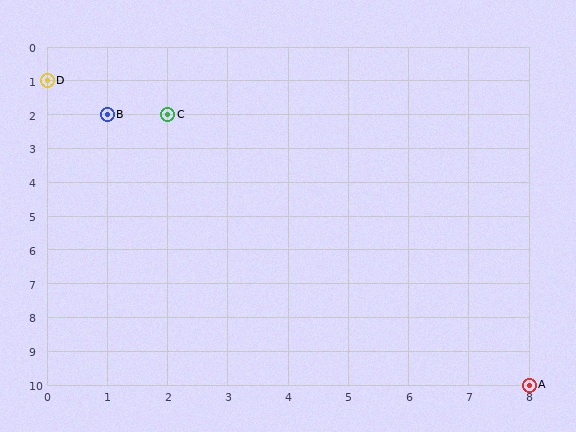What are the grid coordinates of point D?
Point D is at grid coordinates (0, 1).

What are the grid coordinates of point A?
Point A is at grid coordinates (8, 10).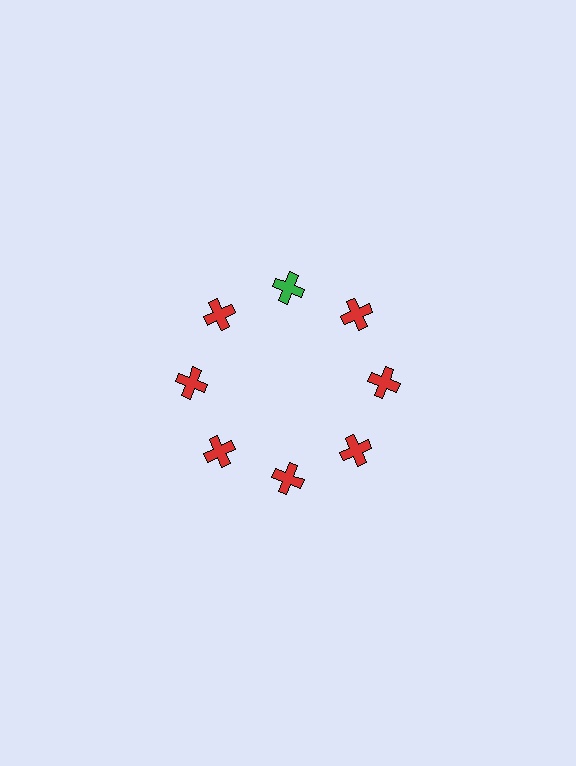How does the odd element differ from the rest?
It has a different color: green instead of red.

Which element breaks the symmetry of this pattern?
The green cross at roughly the 12 o'clock position breaks the symmetry. All other shapes are red crosses.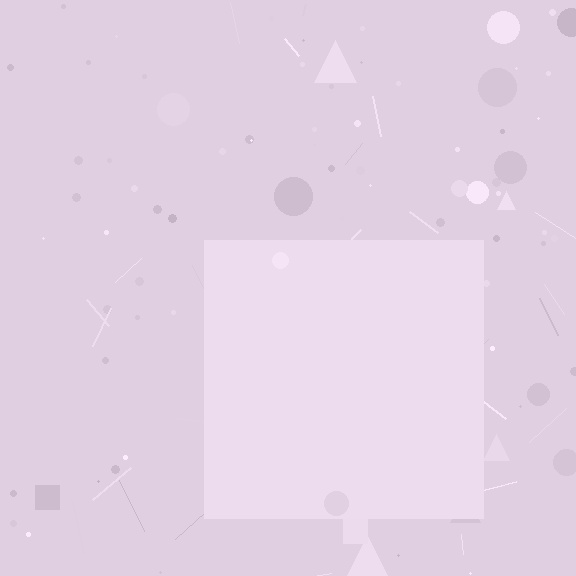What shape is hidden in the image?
A square is hidden in the image.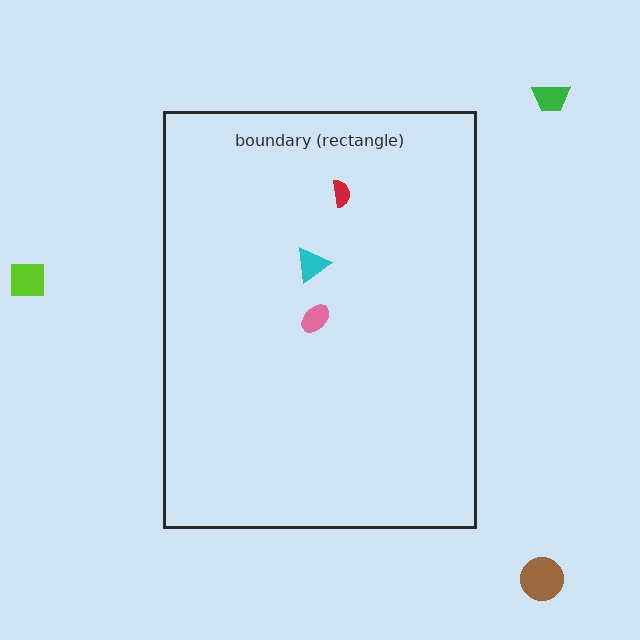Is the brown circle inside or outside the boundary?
Outside.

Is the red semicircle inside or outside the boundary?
Inside.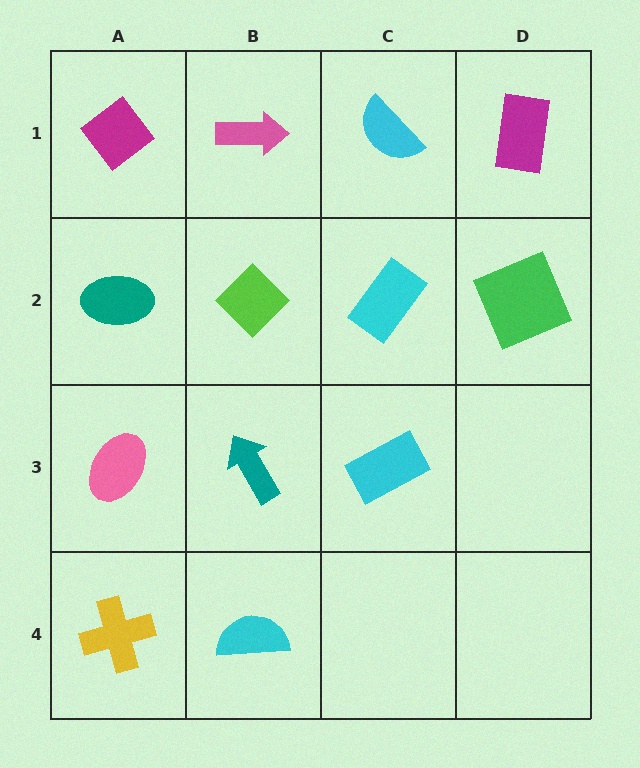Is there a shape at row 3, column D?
No, that cell is empty.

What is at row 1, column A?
A magenta diamond.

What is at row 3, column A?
A pink ellipse.